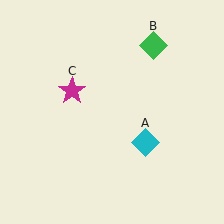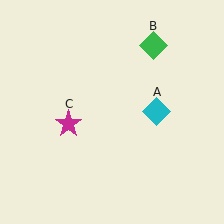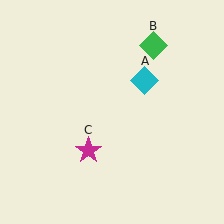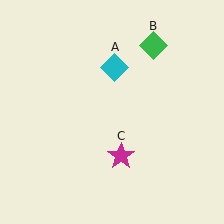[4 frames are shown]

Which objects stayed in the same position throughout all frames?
Green diamond (object B) remained stationary.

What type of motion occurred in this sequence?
The cyan diamond (object A), magenta star (object C) rotated counterclockwise around the center of the scene.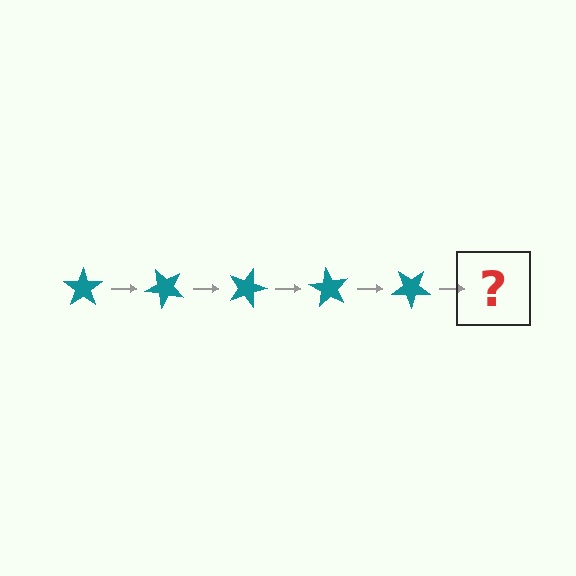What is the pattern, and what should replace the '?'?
The pattern is that the star rotates 45 degrees each step. The '?' should be a teal star rotated 225 degrees.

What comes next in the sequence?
The next element should be a teal star rotated 225 degrees.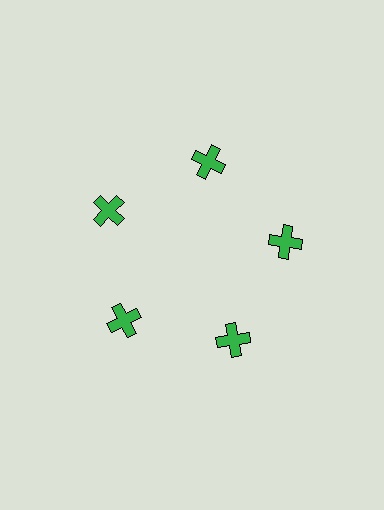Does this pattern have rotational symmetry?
Yes, this pattern has 5-fold rotational symmetry. It looks the same after rotating 72 degrees around the center.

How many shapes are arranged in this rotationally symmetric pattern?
There are 5 shapes, arranged in 5 groups of 1.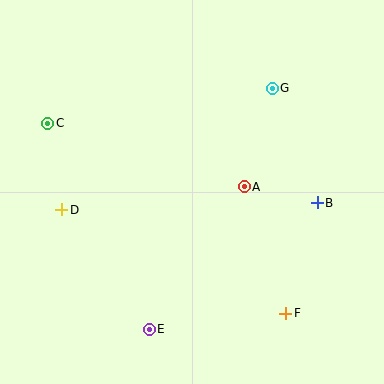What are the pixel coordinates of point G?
Point G is at (272, 88).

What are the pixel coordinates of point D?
Point D is at (62, 210).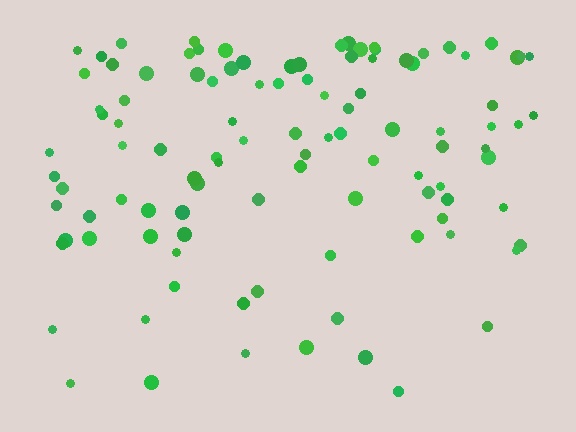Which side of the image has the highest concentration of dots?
The top.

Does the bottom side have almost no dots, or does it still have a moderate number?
Still a moderate number, just noticeably fewer than the top.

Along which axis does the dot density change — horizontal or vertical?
Vertical.